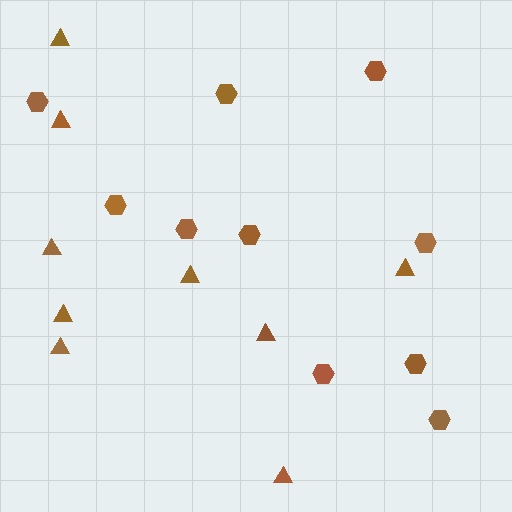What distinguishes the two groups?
There are 2 groups: one group of hexagons (10) and one group of triangles (9).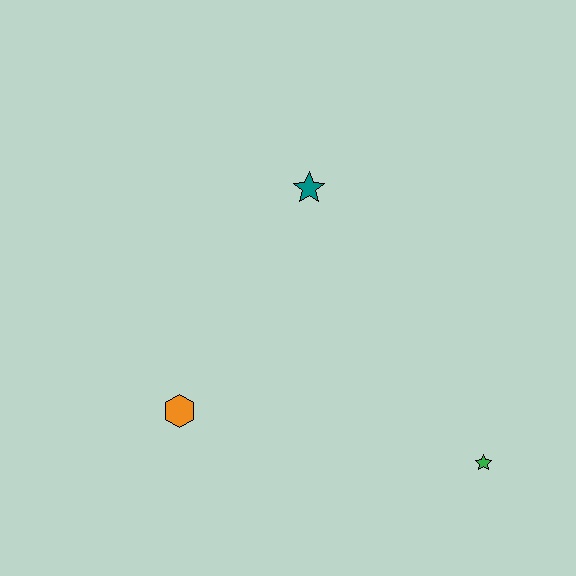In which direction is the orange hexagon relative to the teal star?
The orange hexagon is below the teal star.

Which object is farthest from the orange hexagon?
The green star is farthest from the orange hexagon.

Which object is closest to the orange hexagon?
The teal star is closest to the orange hexagon.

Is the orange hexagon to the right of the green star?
No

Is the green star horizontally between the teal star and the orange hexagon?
No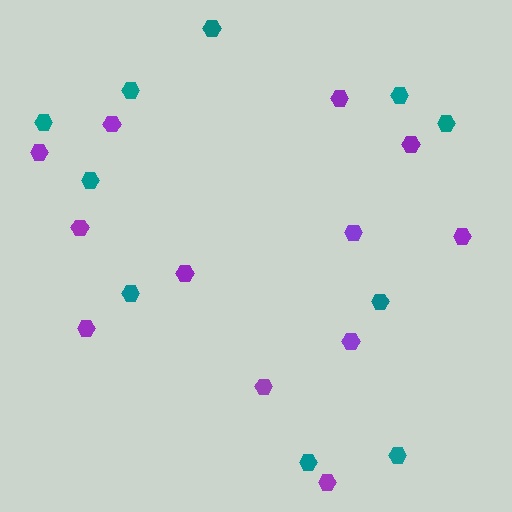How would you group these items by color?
There are 2 groups: one group of teal hexagons (10) and one group of purple hexagons (12).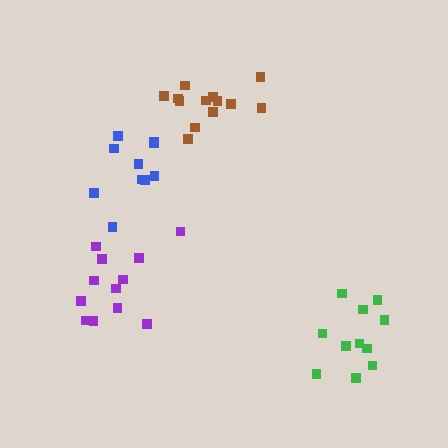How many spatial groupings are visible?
There are 4 spatial groupings.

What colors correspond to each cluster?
The clusters are colored: blue, purple, green, brown.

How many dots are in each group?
Group 1: 10 dots, Group 2: 12 dots, Group 3: 11 dots, Group 4: 13 dots (46 total).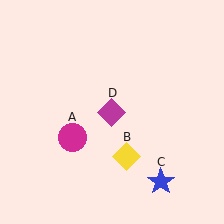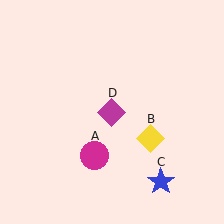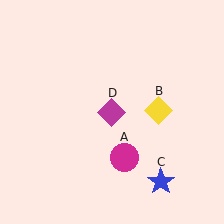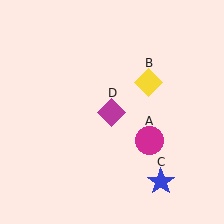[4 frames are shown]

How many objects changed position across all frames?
2 objects changed position: magenta circle (object A), yellow diamond (object B).